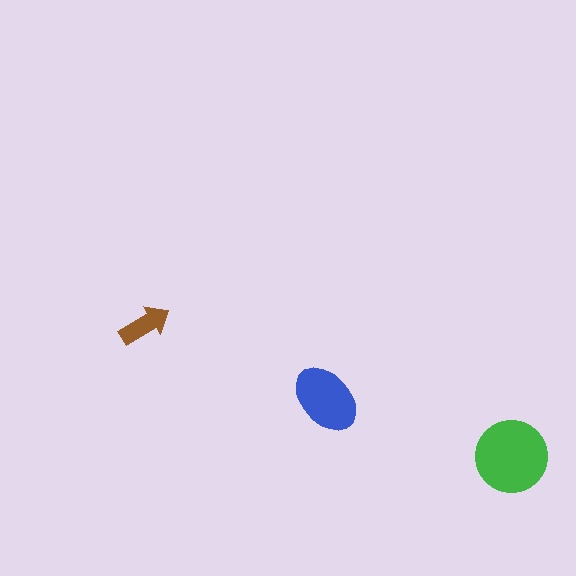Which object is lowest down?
The green circle is bottommost.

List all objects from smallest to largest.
The brown arrow, the blue ellipse, the green circle.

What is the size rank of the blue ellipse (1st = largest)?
2nd.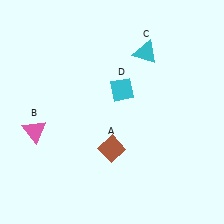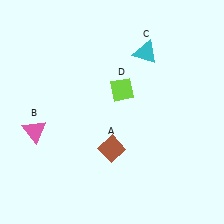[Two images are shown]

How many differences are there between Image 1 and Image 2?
There is 1 difference between the two images.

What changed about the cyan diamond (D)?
In Image 1, D is cyan. In Image 2, it changed to lime.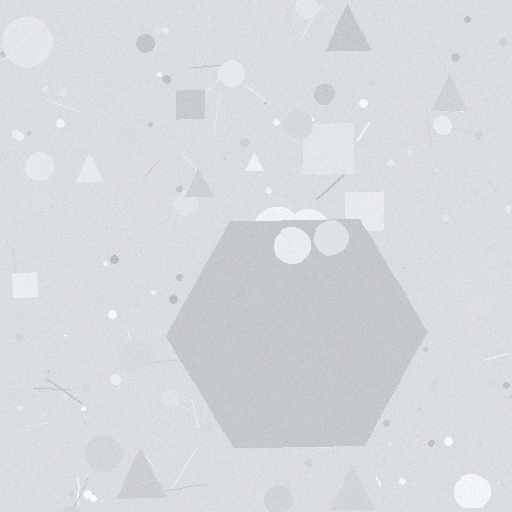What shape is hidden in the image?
A hexagon is hidden in the image.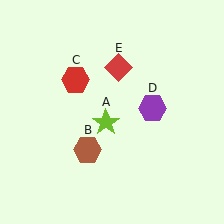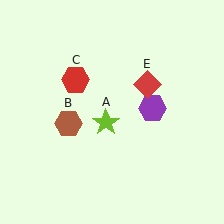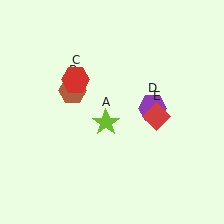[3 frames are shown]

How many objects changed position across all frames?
2 objects changed position: brown hexagon (object B), red diamond (object E).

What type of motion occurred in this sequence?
The brown hexagon (object B), red diamond (object E) rotated clockwise around the center of the scene.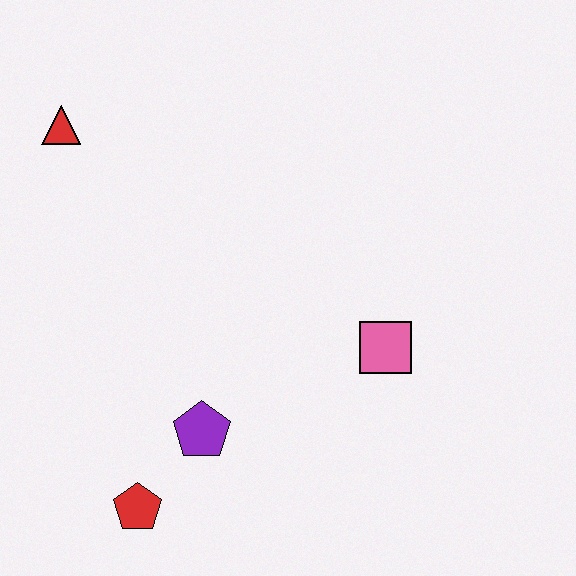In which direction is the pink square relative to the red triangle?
The pink square is to the right of the red triangle.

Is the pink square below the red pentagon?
No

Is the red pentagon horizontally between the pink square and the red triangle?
Yes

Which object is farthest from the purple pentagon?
The red triangle is farthest from the purple pentagon.